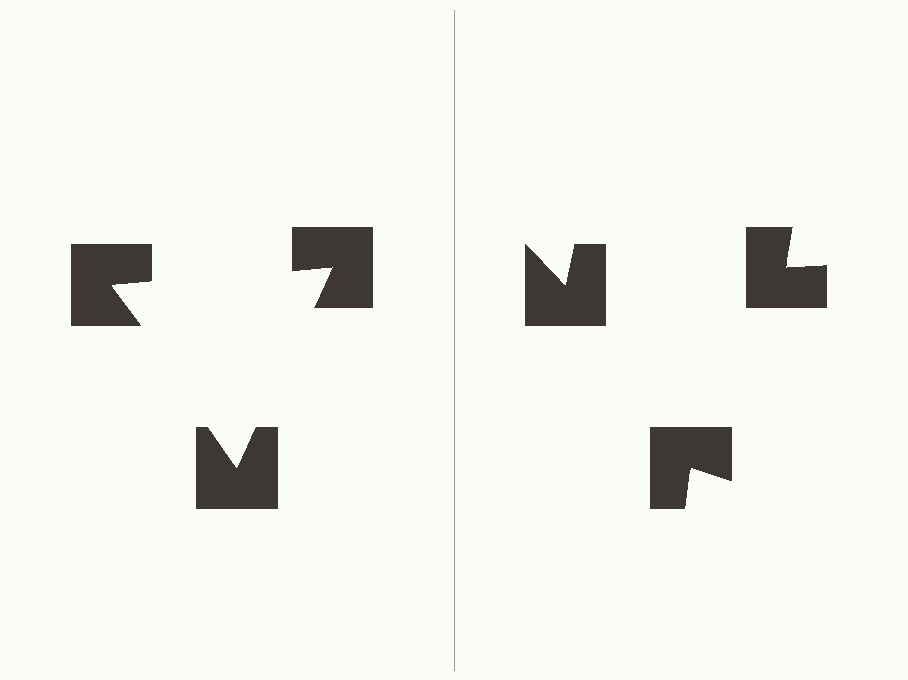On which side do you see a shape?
An illusory triangle appears on the left side. On the right side the wedge cuts are rotated, so no coherent shape forms.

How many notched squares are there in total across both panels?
6 — 3 on each side.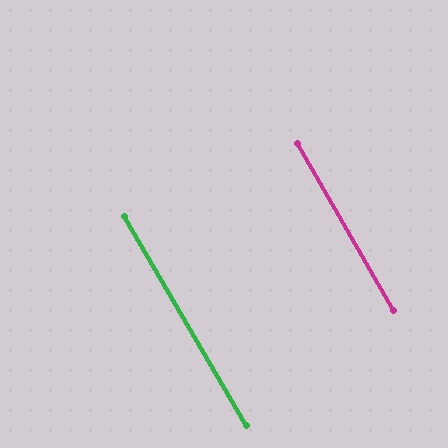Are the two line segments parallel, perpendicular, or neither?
Parallel — their directions differ by only 0.2°.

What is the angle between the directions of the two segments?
Approximately 0 degrees.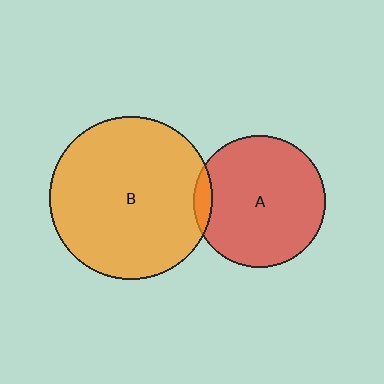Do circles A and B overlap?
Yes.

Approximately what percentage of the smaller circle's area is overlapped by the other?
Approximately 5%.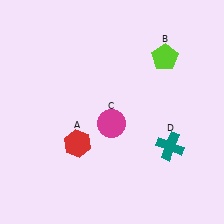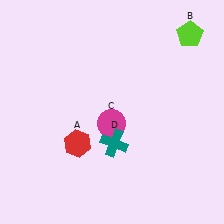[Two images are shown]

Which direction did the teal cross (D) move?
The teal cross (D) moved left.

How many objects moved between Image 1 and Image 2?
2 objects moved between the two images.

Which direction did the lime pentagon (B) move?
The lime pentagon (B) moved right.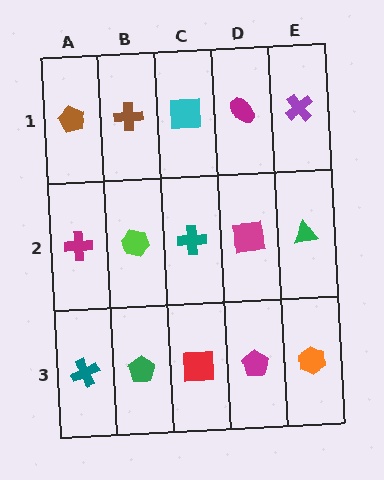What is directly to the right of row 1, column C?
A magenta ellipse.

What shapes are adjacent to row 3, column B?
A lime hexagon (row 2, column B), a teal cross (row 3, column A), a red square (row 3, column C).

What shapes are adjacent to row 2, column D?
A magenta ellipse (row 1, column D), a magenta pentagon (row 3, column D), a teal cross (row 2, column C), a green triangle (row 2, column E).